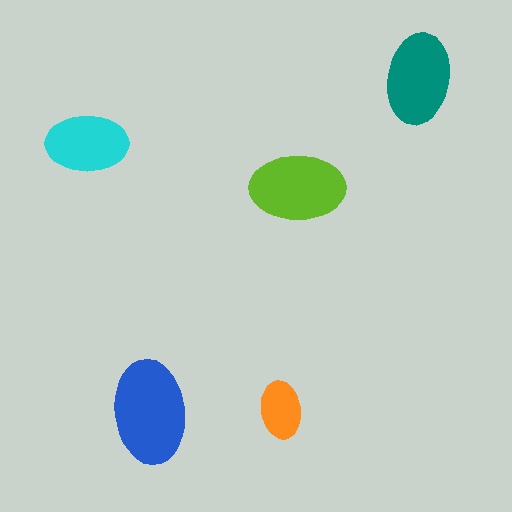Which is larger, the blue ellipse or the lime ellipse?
The blue one.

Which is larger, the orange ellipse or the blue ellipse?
The blue one.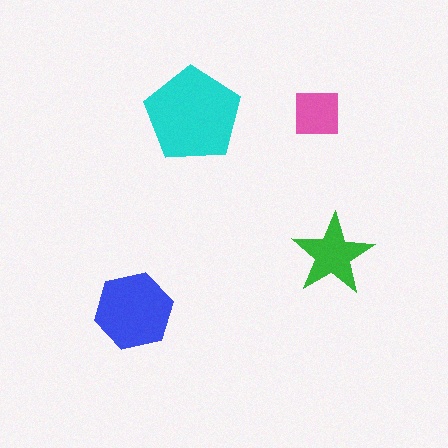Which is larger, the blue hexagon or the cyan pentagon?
The cyan pentagon.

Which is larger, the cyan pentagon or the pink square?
The cyan pentagon.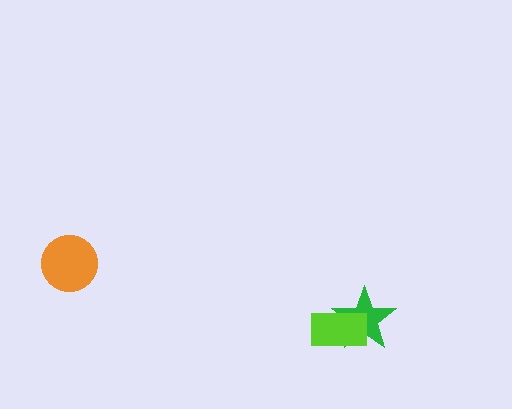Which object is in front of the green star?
The lime rectangle is in front of the green star.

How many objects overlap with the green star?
1 object overlaps with the green star.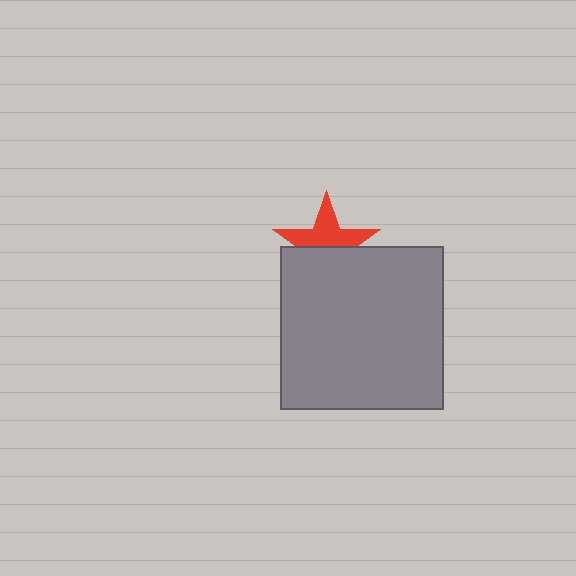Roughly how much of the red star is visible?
About half of it is visible (roughly 51%).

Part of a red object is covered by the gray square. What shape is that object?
It is a star.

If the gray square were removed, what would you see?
You would see the complete red star.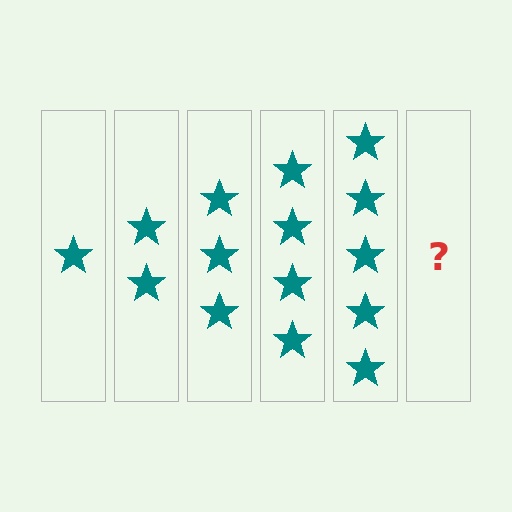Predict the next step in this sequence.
The next step is 6 stars.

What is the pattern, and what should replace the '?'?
The pattern is that each step adds one more star. The '?' should be 6 stars.